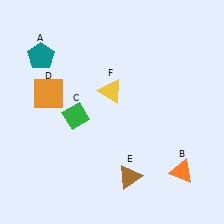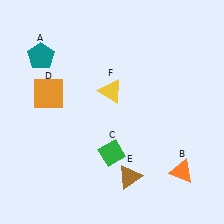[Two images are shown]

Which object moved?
The green diamond (C) moved down.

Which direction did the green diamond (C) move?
The green diamond (C) moved down.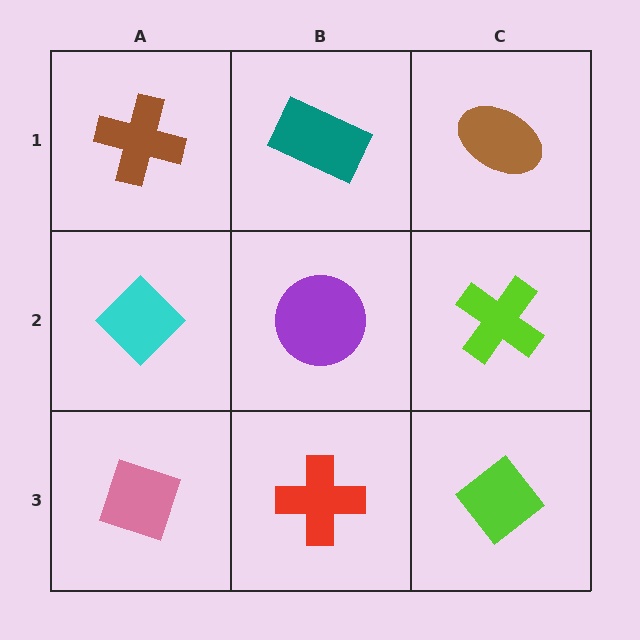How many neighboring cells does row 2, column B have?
4.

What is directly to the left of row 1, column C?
A teal rectangle.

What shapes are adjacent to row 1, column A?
A cyan diamond (row 2, column A), a teal rectangle (row 1, column B).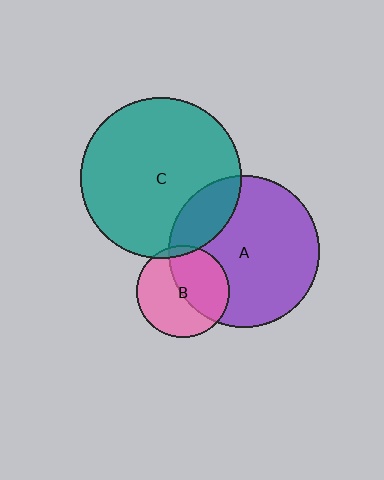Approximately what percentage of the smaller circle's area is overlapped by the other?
Approximately 45%.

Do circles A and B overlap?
Yes.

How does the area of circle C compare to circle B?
Approximately 3.0 times.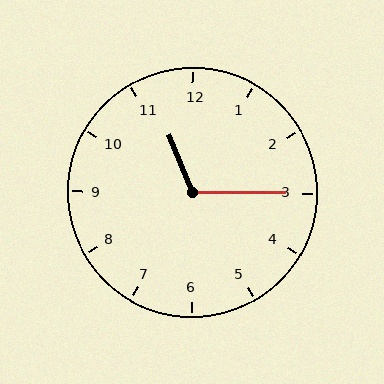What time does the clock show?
11:15.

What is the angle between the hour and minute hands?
Approximately 112 degrees.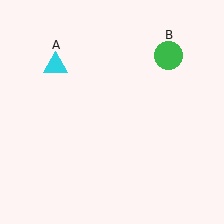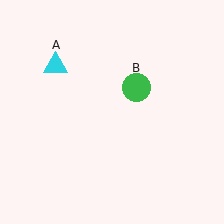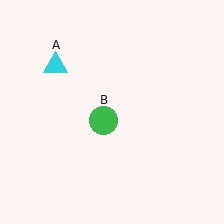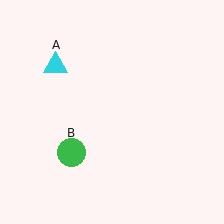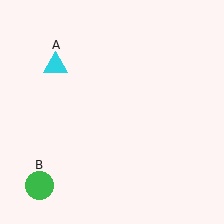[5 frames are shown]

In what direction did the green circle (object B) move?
The green circle (object B) moved down and to the left.